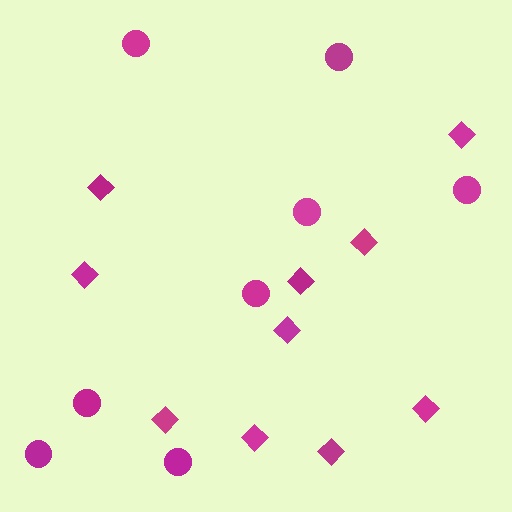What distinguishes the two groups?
There are 2 groups: one group of circles (8) and one group of diamonds (10).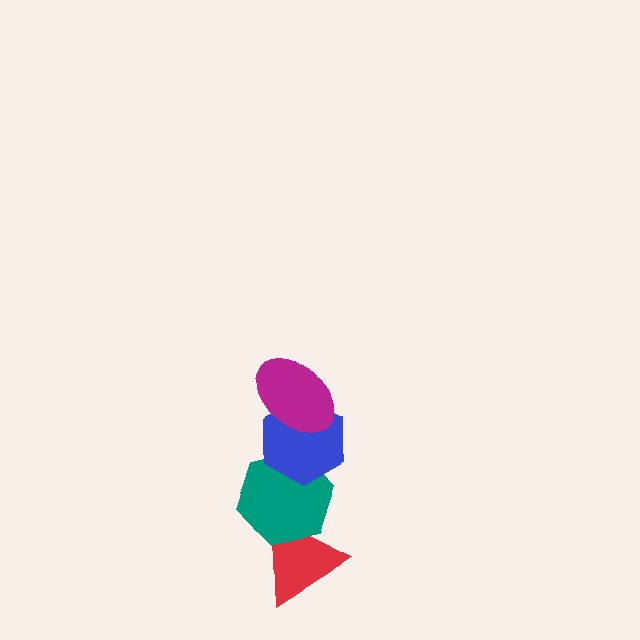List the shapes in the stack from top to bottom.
From top to bottom: the magenta ellipse, the blue hexagon, the teal hexagon, the red triangle.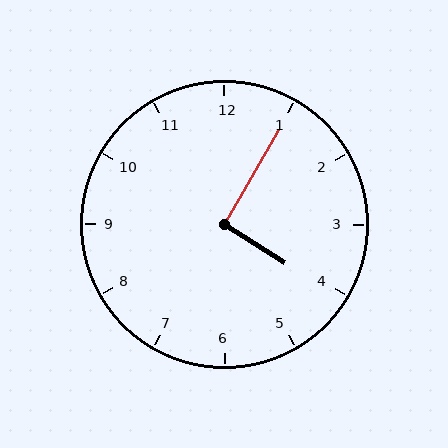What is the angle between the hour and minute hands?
Approximately 92 degrees.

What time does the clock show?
4:05.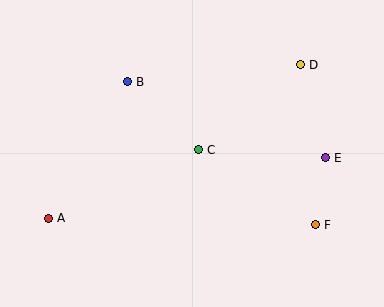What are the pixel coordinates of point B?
Point B is at (127, 82).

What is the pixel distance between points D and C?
The distance between D and C is 133 pixels.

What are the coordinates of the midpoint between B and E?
The midpoint between B and E is at (226, 120).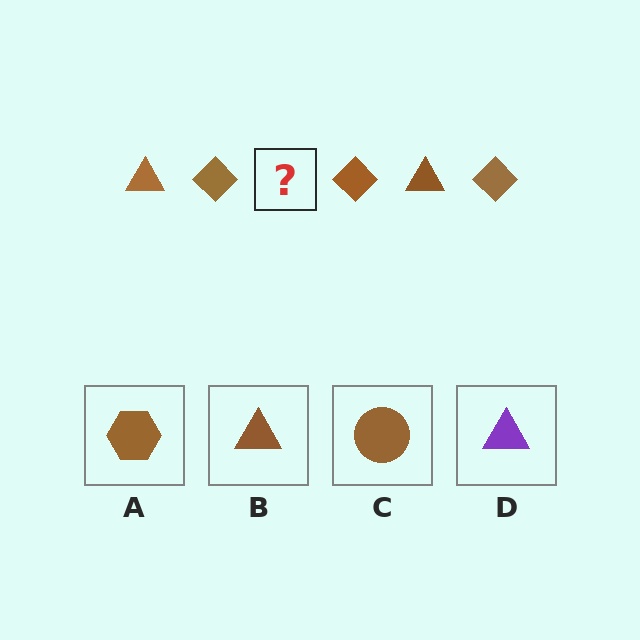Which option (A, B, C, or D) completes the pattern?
B.